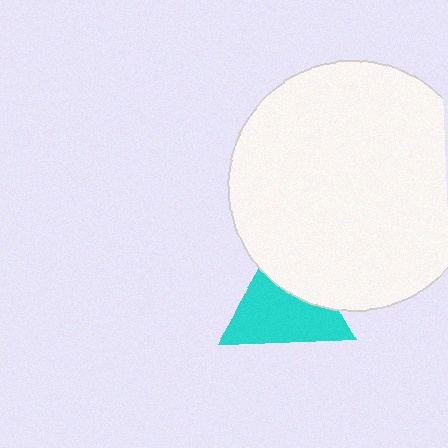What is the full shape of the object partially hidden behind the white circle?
The partially hidden object is a cyan triangle.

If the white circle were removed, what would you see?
You would see the complete cyan triangle.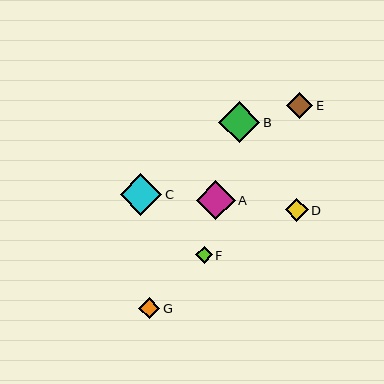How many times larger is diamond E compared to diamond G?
Diamond E is approximately 1.2 times the size of diamond G.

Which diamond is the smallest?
Diamond F is the smallest with a size of approximately 17 pixels.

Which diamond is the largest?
Diamond C is the largest with a size of approximately 41 pixels.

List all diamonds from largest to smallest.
From largest to smallest: C, B, A, E, D, G, F.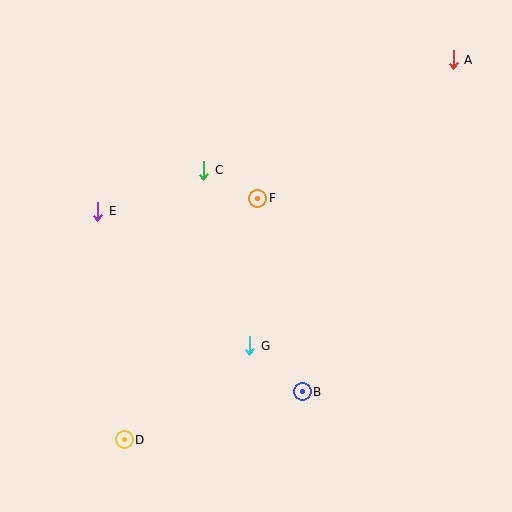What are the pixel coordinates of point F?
Point F is at (258, 198).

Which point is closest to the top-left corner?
Point E is closest to the top-left corner.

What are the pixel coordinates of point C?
Point C is at (204, 170).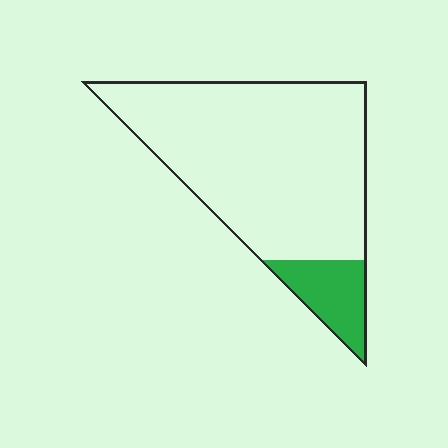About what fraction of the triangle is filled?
About one eighth (1/8).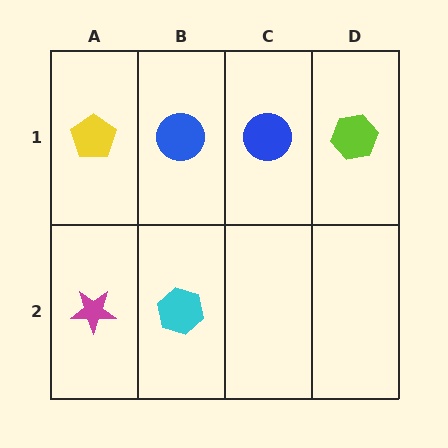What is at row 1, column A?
A yellow pentagon.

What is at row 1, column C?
A blue circle.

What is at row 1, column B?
A blue circle.